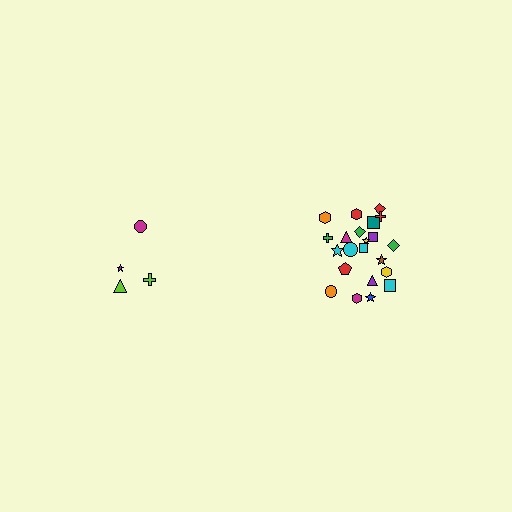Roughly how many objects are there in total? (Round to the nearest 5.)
Roughly 25 objects in total.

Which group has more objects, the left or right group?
The right group.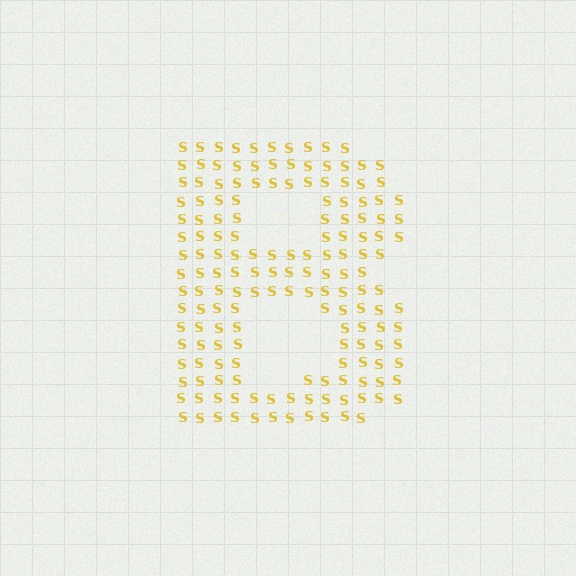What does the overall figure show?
The overall figure shows the letter B.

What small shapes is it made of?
It is made of small letter S's.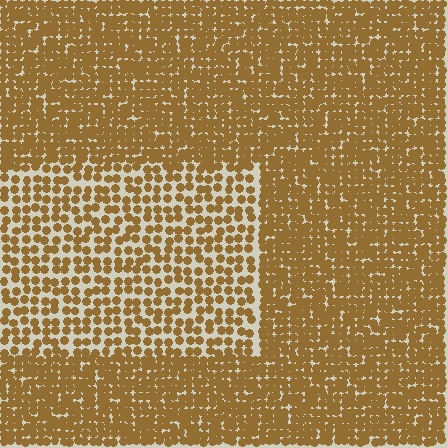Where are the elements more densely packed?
The elements are more densely packed outside the rectangle boundary.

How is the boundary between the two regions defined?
The boundary is defined by a change in element density (approximately 1.9x ratio). All elements are the same color, size, and shape.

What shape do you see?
I see a rectangle.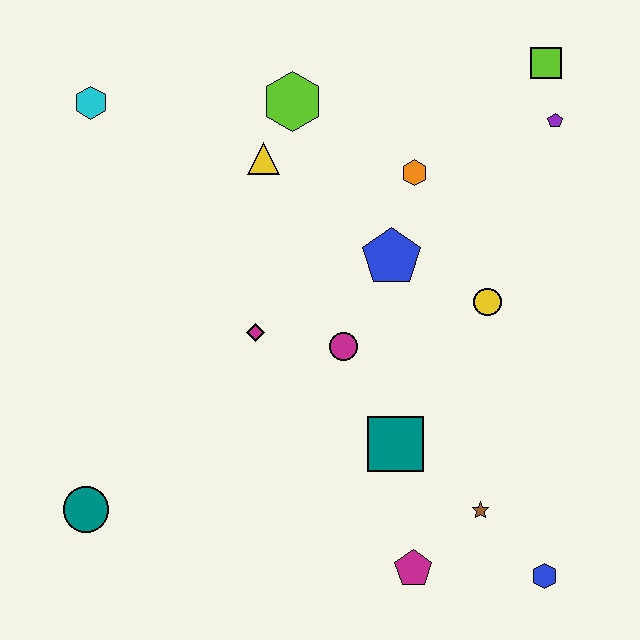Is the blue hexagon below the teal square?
Yes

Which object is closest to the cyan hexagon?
The yellow triangle is closest to the cyan hexagon.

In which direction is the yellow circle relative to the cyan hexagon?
The yellow circle is to the right of the cyan hexagon.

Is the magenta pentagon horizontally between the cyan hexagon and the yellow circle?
Yes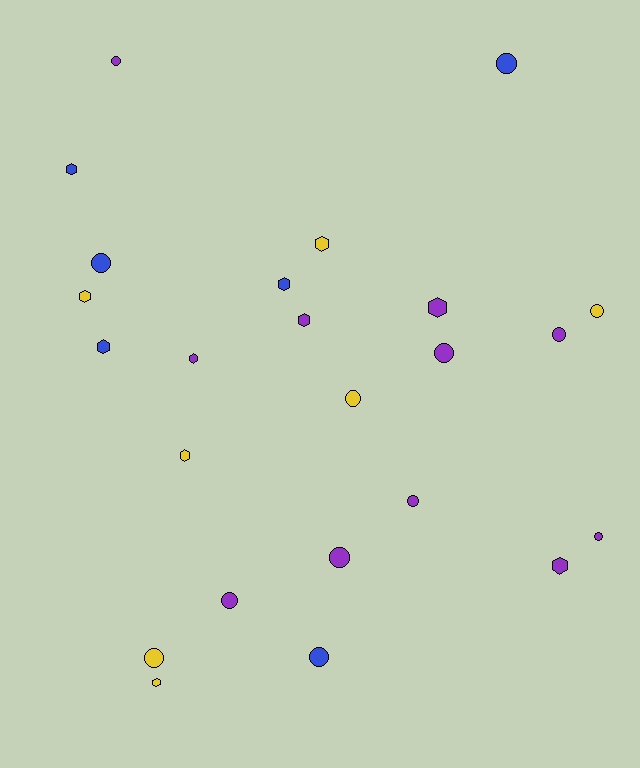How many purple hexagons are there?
There are 4 purple hexagons.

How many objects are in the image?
There are 24 objects.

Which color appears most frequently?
Purple, with 11 objects.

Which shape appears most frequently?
Circle, with 13 objects.